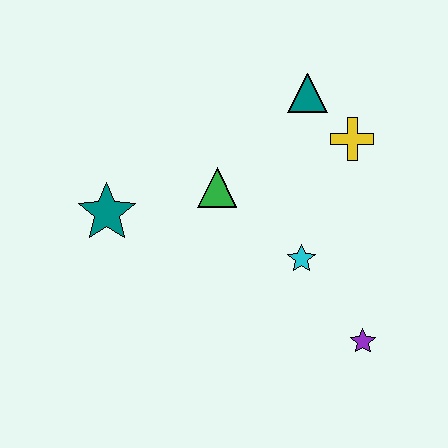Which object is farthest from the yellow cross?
The teal star is farthest from the yellow cross.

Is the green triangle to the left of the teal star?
No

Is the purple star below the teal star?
Yes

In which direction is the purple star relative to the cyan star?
The purple star is below the cyan star.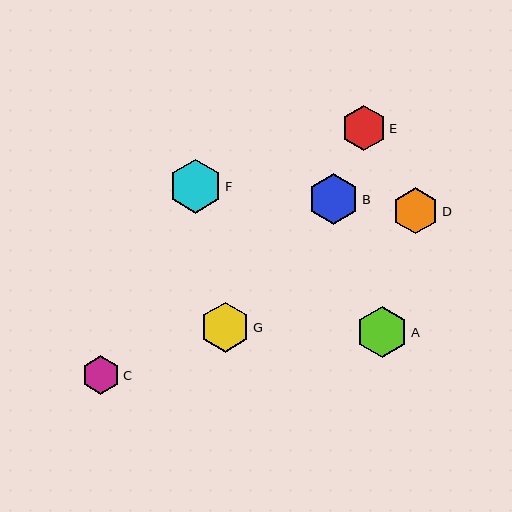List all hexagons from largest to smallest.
From largest to smallest: F, A, B, G, D, E, C.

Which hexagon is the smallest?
Hexagon C is the smallest with a size of approximately 39 pixels.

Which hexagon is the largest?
Hexagon F is the largest with a size of approximately 54 pixels.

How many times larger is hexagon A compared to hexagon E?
Hexagon A is approximately 1.2 times the size of hexagon E.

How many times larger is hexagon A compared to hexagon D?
Hexagon A is approximately 1.1 times the size of hexagon D.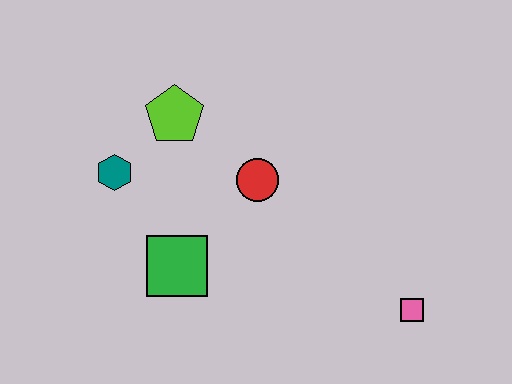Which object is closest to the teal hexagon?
The lime pentagon is closest to the teal hexagon.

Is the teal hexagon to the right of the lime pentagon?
No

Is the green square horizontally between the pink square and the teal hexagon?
Yes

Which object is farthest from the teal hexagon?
The pink square is farthest from the teal hexagon.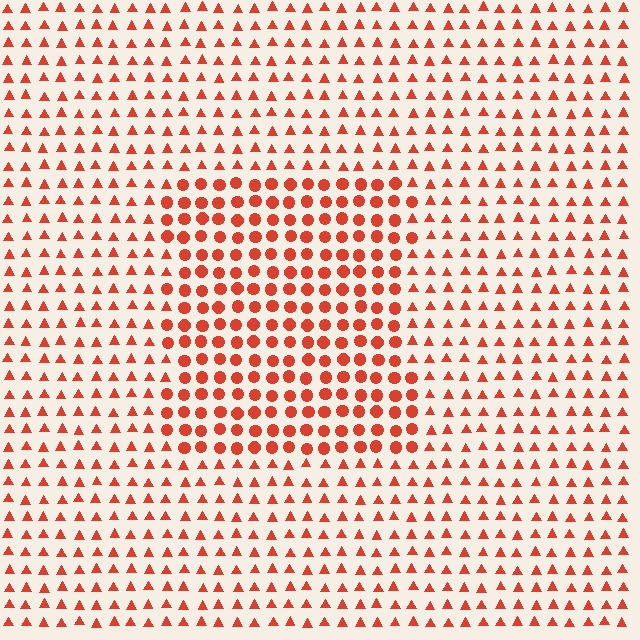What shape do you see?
I see a rectangle.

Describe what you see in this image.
The image is filled with small red elements arranged in a uniform grid. A rectangle-shaped region contains circles, while the surrounding area contains triangles. The boundary is defined purely by the change in element shape.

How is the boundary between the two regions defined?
The boundary is defined by a change in element shape: circles inside vs. triangles outside. All elements share the same color and spacing.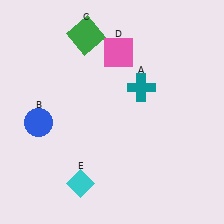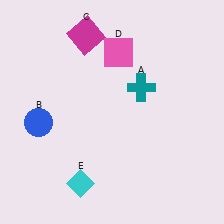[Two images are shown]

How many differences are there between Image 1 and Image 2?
There is 1 difference between the two images.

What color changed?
The square (C) changed from green in Image 1 to magenta in Image 2.